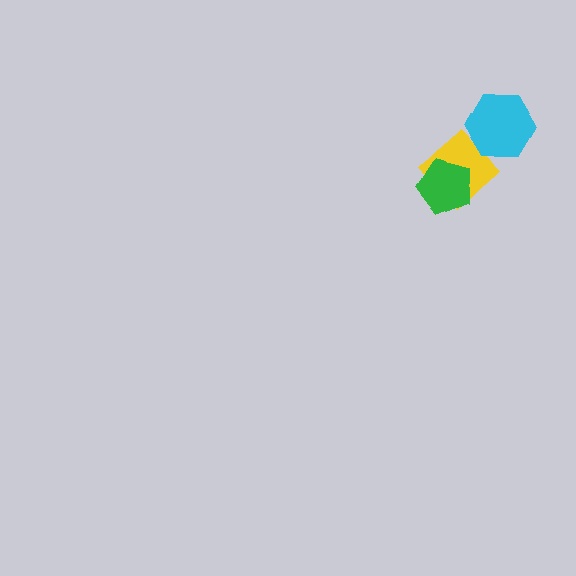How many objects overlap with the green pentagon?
1 object overlaps with the green pentagon.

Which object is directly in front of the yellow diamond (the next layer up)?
The green pentagon is directly in front of the yellow diamond.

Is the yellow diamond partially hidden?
Yes, it is partially covered by another shape.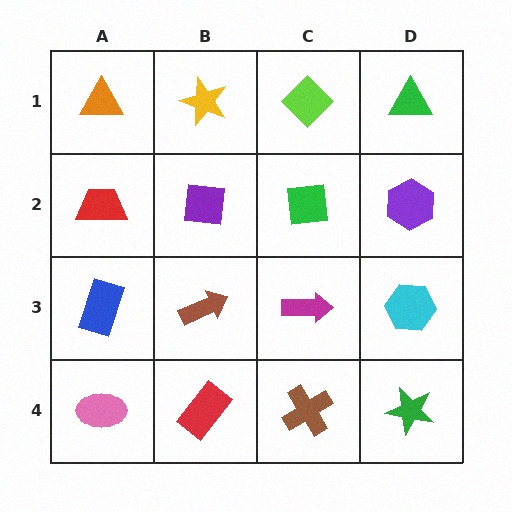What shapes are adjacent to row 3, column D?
A purple hexagon (row 2, column D), a green star (row 4, column D), a magenta arrow (row 3, column C).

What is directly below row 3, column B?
A red rectangle.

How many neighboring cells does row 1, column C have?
3.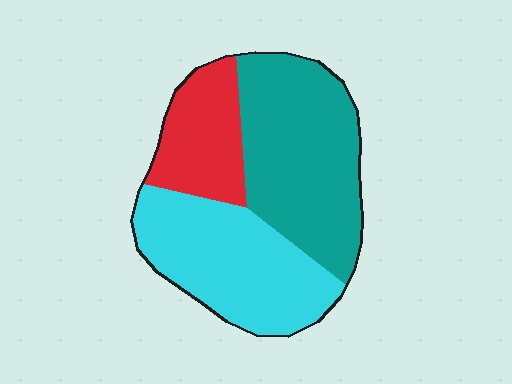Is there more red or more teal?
Teal.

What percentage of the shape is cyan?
Cyan covers 37% of the shape.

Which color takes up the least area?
Red, at roughly 20%.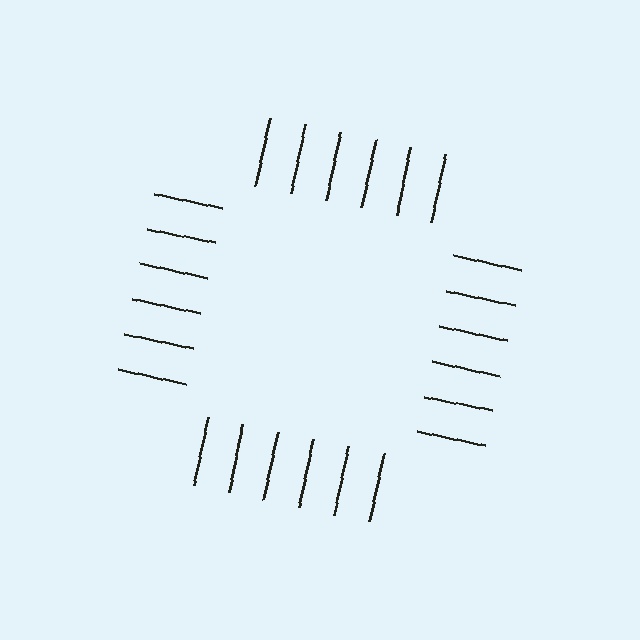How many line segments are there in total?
24 — 6 along each of the 4 edges.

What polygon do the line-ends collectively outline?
An illusory square — the line segments terminate on its edges but no continuous stroke is drawn.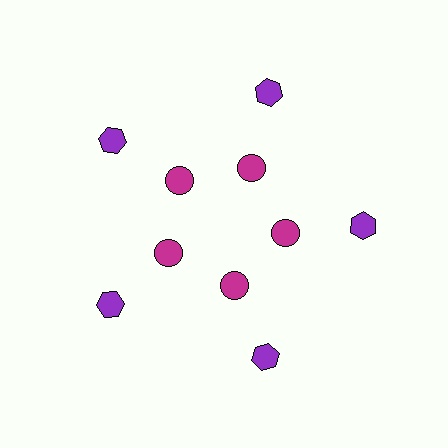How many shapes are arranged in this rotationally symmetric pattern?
There are 10 shapes, arranged in 5 groups of 2.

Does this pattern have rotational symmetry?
Yes, this pattern has 5-fold rotational symmetry. It looks the same after rotating 72 degrees around the center.